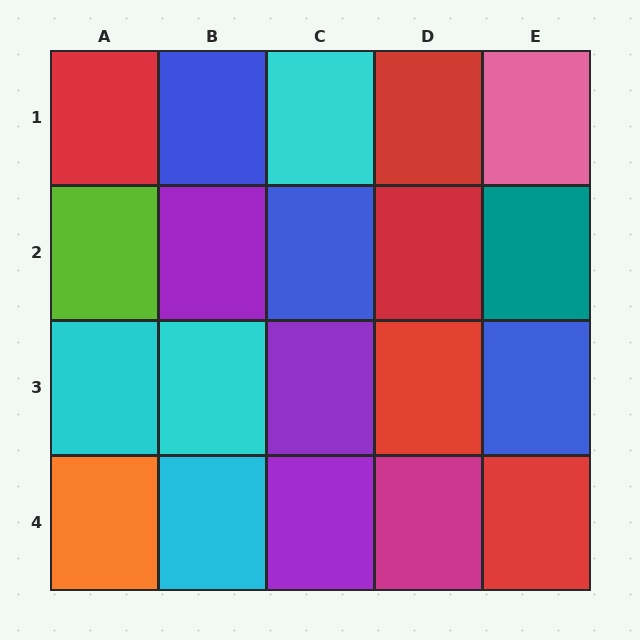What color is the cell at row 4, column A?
Orange.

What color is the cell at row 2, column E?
Teal.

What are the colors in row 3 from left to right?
Cyan, cyan, purple, red, blue.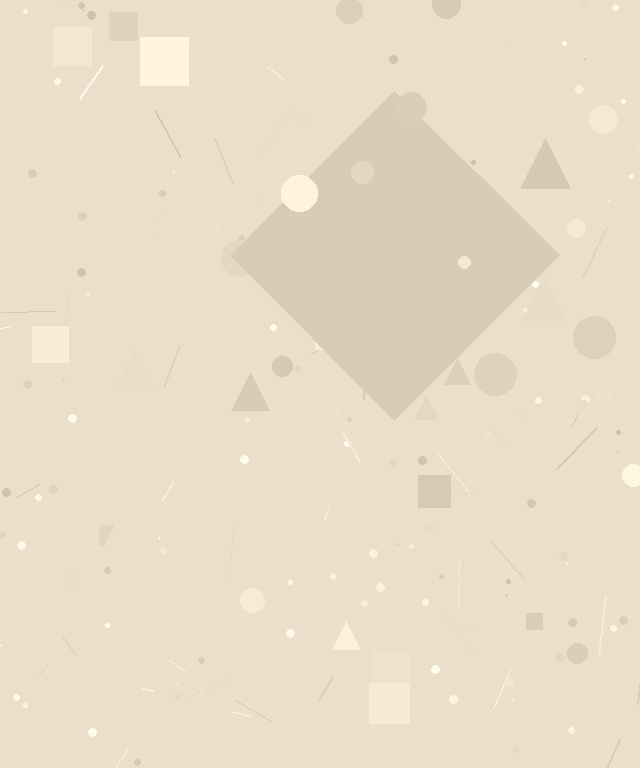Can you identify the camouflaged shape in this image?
The camouflaged shape is a diamond.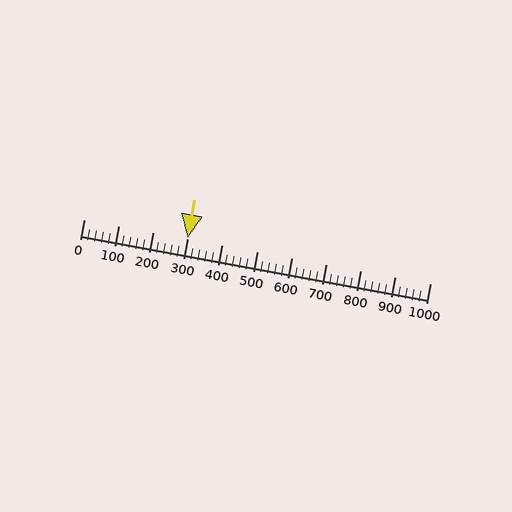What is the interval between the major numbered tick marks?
The major tick marks are spaced 100 units apart.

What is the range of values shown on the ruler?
The ruler shows values from 0 to 1000.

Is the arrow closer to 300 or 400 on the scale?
The arrow is closer to 300.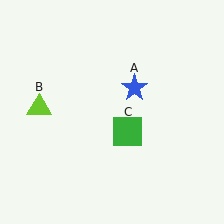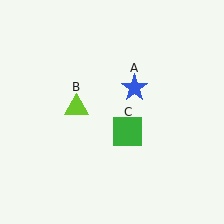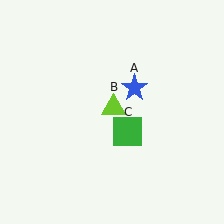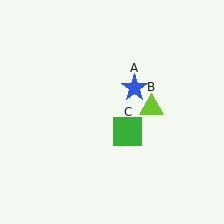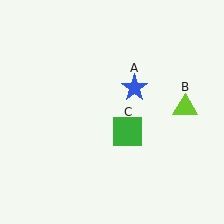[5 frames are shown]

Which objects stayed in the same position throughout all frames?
Blue star (object A) and green square (object C) remained stationary.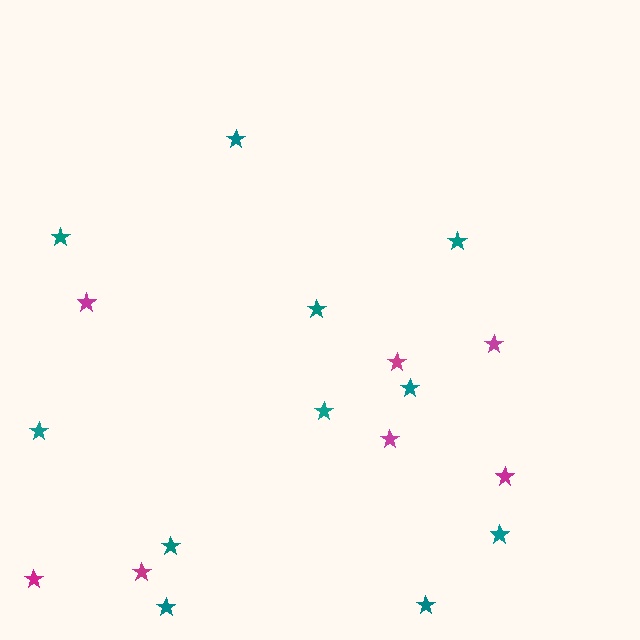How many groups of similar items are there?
There are 2 groups: one group of magenta stars (7) and one group of teal stars (11).